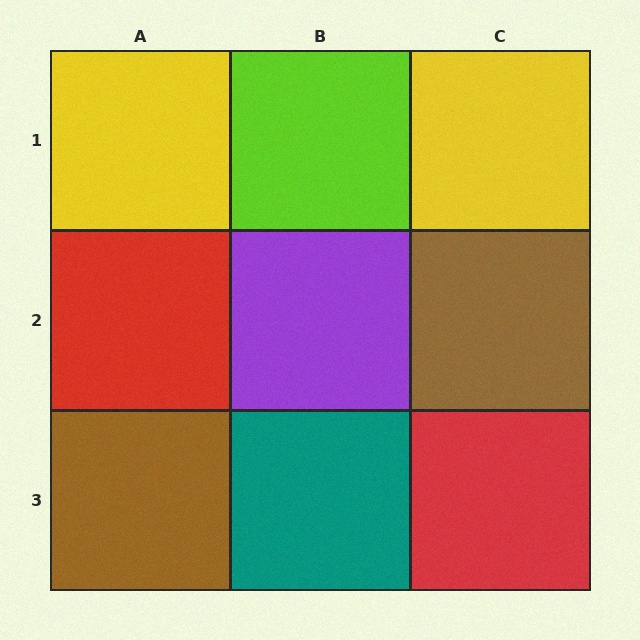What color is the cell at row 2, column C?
Brown.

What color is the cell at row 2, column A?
Red.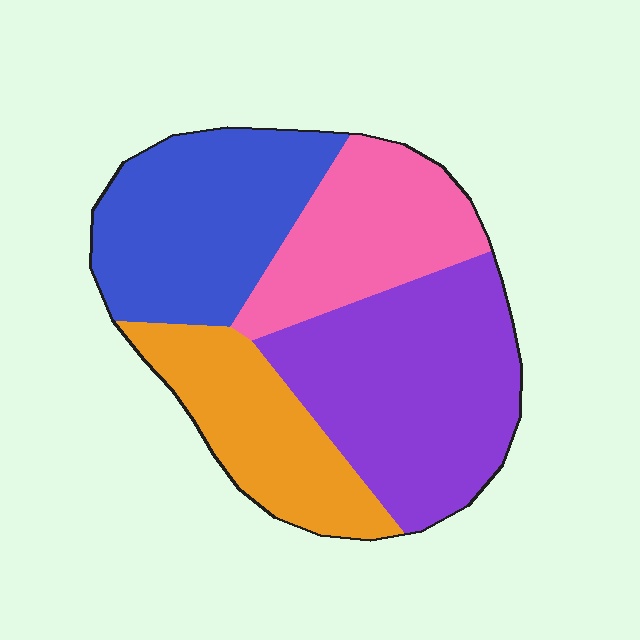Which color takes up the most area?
Purple, at roughly 35%.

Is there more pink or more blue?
Blue.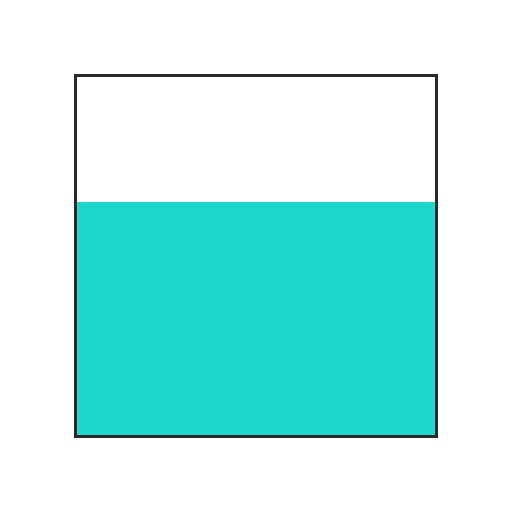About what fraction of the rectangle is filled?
About two thirds (2/3).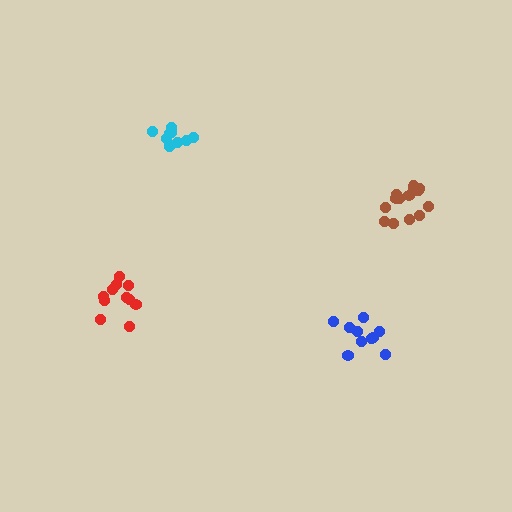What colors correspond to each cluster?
The clusters are colored: red, brown, blue, cyan.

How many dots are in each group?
Group 1: 11 dots, Group 2: 14 dots, Group 3: 10 dots, Group 4: 9 dots (44 total).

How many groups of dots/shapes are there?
There are 4 groups.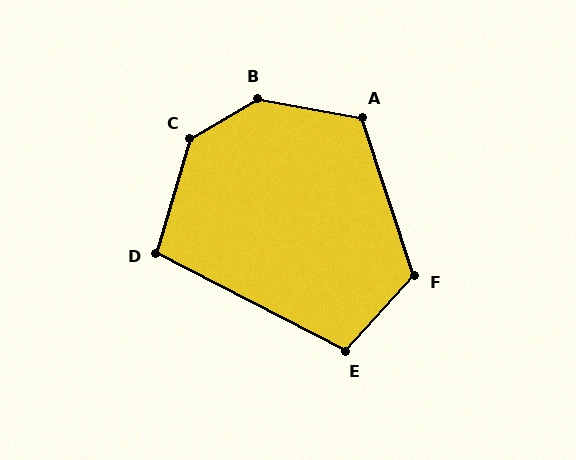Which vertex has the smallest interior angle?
D, at approximately 101 degrees.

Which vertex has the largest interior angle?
B, at approximately 140 degrees.